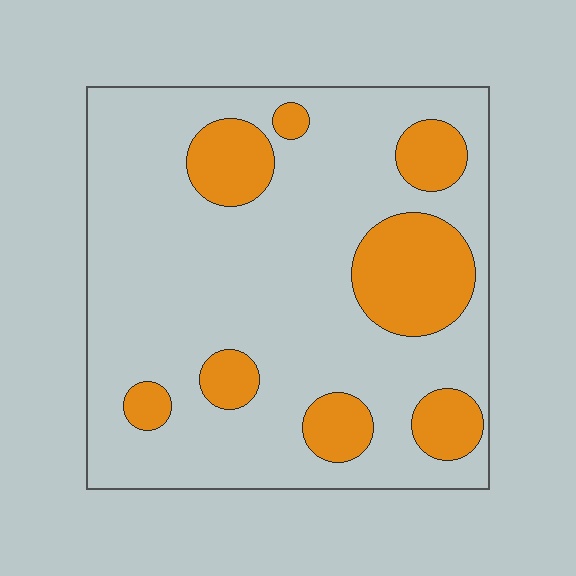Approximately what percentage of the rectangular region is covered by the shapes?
Approximately 25%.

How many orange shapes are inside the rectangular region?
8.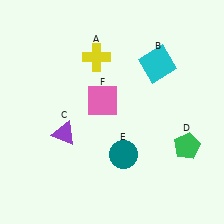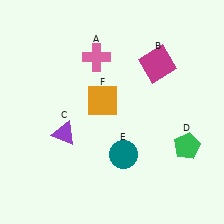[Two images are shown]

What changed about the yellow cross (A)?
In Image 1, A is yellow. In Image 2, it changed to pink.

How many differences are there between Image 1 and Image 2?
There are 3 differences between the two images.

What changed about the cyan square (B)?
In Image 1, B is cyan. In Image 2, it changed to magenta.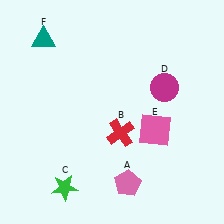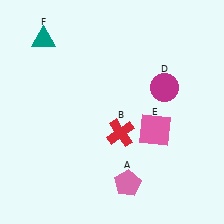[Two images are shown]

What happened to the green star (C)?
The green star (C) was removed in Image 2. It was in the bottom-left area of Image 1.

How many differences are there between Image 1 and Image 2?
There is 1 difference between the two images.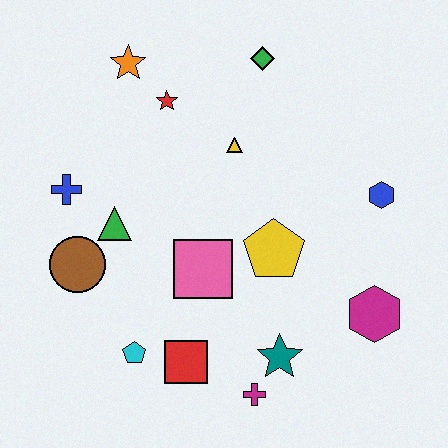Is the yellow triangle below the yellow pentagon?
No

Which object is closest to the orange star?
The red star is closest to the orange star.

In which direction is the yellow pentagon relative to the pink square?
The yellow pentagon is to the right of the pink square.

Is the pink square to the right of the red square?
Yes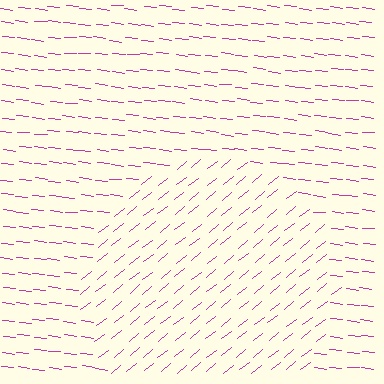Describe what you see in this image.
The image is filled with small magenta line segments. A circle region in the image has lines oriented differently from the surrounding lines, creating a visible texture boundary.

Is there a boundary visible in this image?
Yes, there is a texture boundary formed by a change in line orientation.